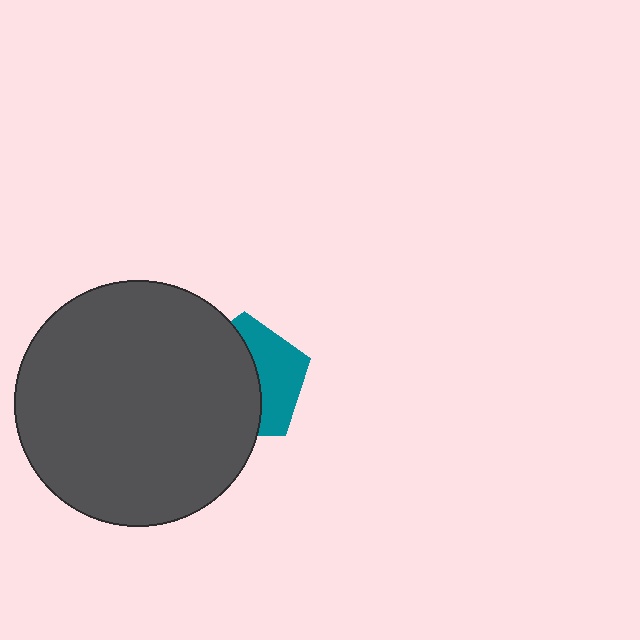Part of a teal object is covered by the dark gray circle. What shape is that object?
It is a pentagon.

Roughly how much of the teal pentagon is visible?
A small part of it is visible (roughly 41%).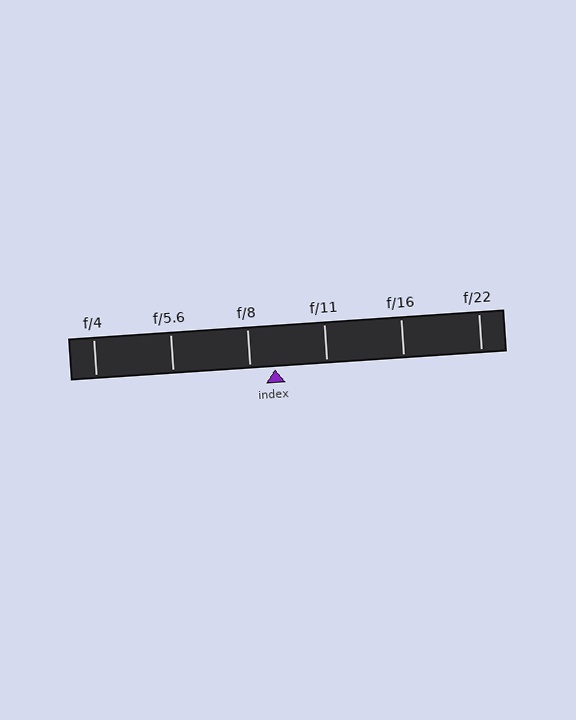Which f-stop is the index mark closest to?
The index mark is closest to f/8.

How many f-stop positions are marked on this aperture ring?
There are 6 f-stop positions marked.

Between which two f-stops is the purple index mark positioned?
The index mark is between f/8 and f/11.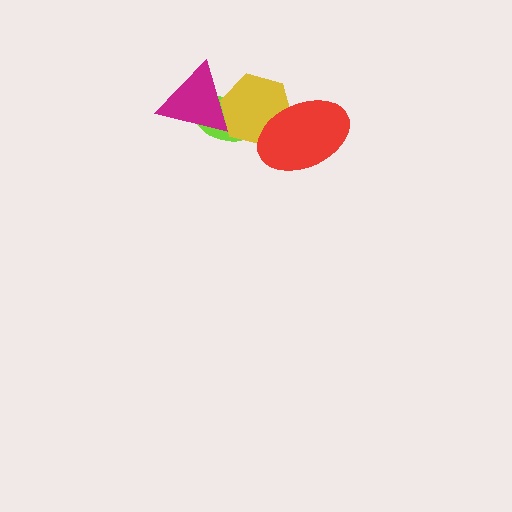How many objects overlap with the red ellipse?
1 object overlaps with the red ellipse.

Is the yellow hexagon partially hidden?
Yes, it is partially covered by another shape.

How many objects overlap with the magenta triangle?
2 objects overlap with the magenta triangle.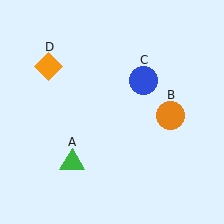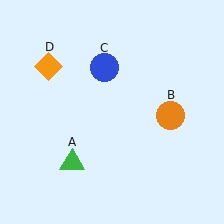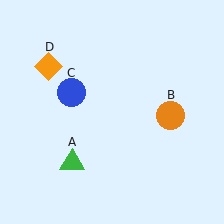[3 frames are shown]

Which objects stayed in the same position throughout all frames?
Green triangle (object A) and orange circle (object B) and orange diamond (object D) remained stationary.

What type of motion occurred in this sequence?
The blue circle (object C) rotated counterclockwise around the center of the scene.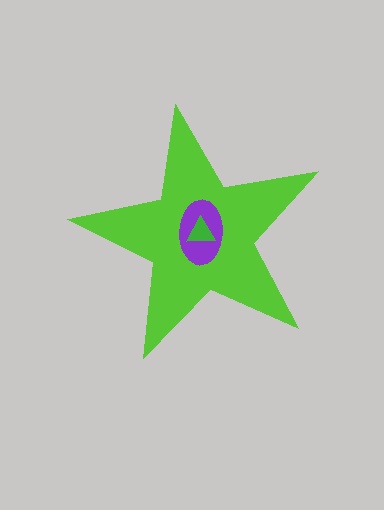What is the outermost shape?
The lime star.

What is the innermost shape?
The green triangle.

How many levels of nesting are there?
3.